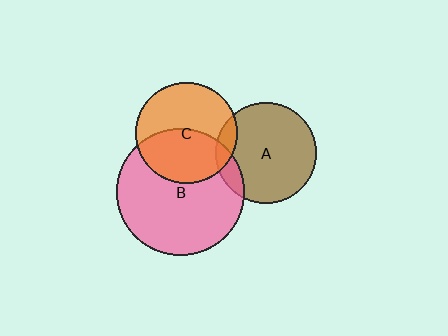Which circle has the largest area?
Circle B (pink).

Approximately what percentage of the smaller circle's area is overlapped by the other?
Approximately 10%.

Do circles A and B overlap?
Yes.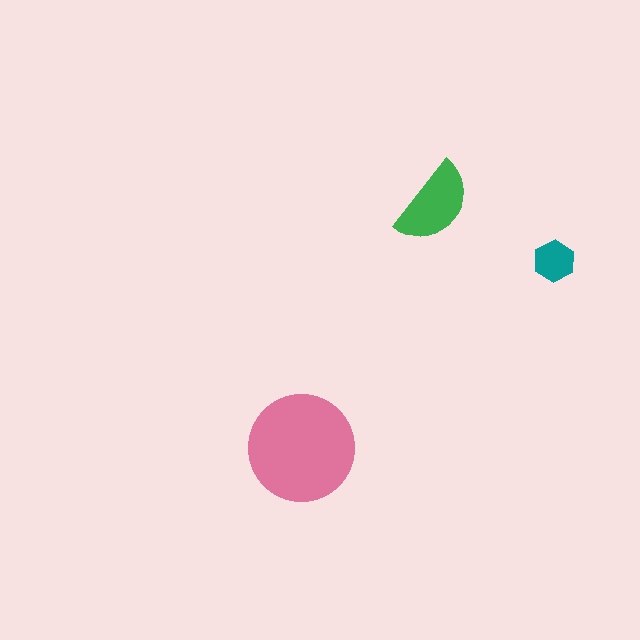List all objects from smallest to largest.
The teal hexagon, the green semicircle, the pink circle.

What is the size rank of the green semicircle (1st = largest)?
2nd.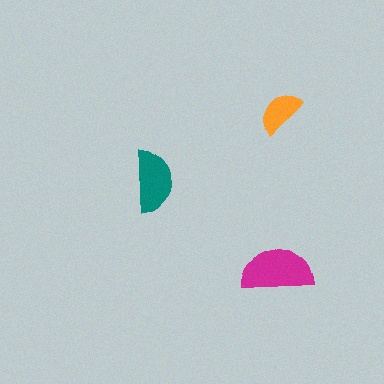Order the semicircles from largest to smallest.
the magenta one, the teal one, the orange one.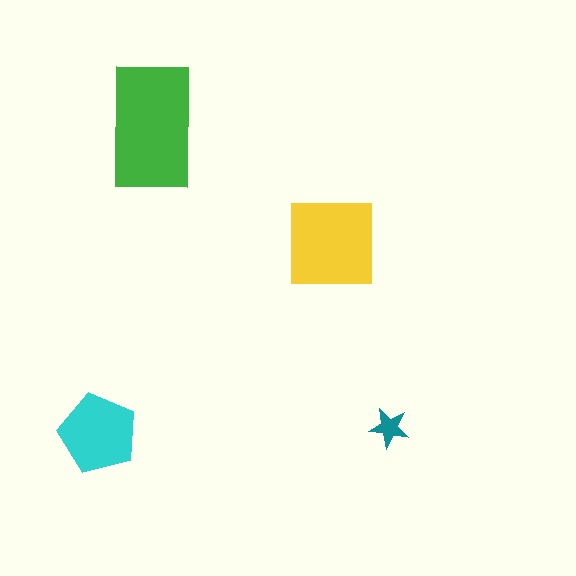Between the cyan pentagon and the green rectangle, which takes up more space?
The green rectangle.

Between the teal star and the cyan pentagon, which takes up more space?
The cyan pentagon.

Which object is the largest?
The green rectangle.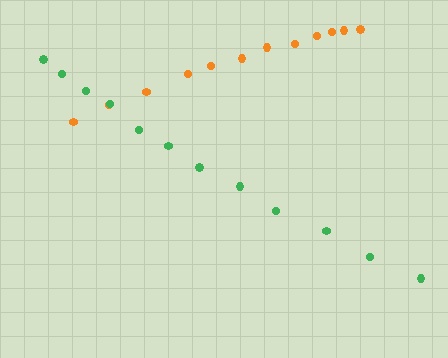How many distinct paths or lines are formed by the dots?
There are 2 distinct paths.